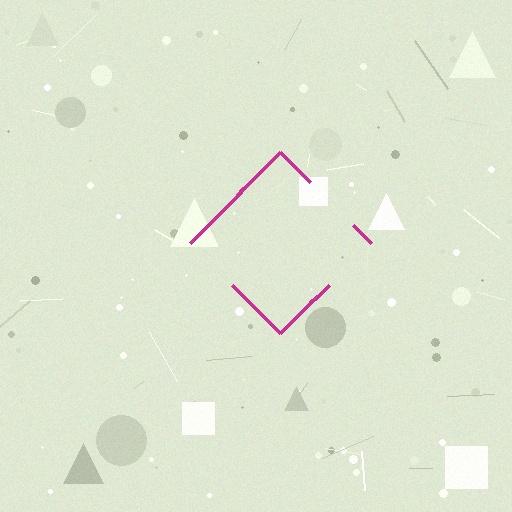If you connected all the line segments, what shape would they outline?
They would outline a diamond.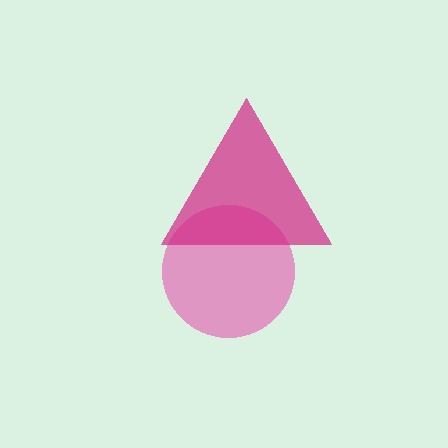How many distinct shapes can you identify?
There are 2 distinct shapes: a pink circle, a magenta triangle.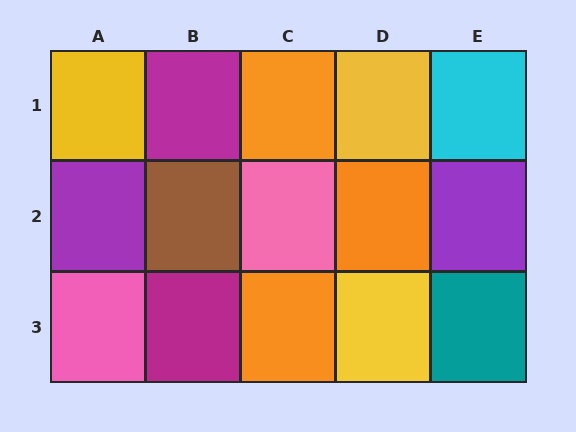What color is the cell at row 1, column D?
Yellow.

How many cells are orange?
3 cells are orange.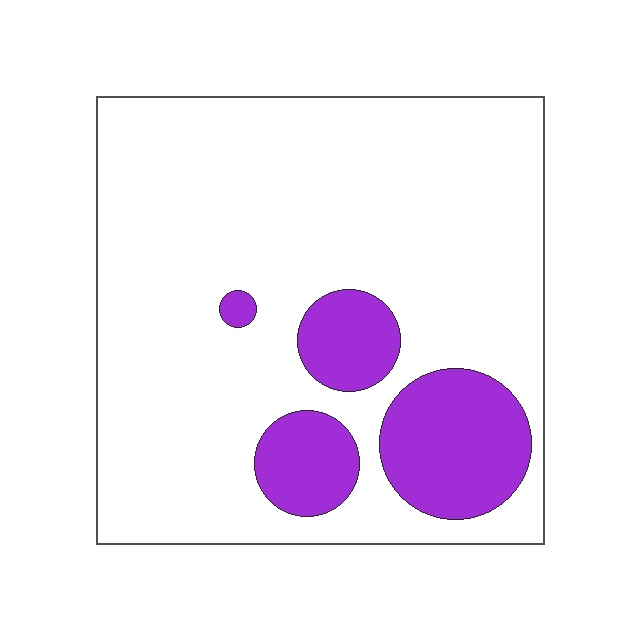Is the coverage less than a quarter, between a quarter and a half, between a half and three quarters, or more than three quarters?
Less than a quarter.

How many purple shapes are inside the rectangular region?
4.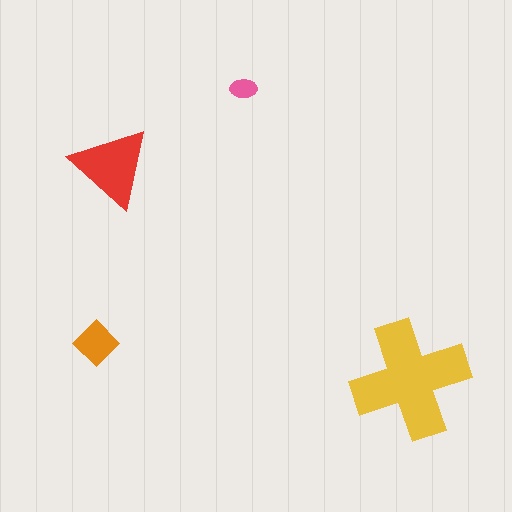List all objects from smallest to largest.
The pink ellipse, the orange diamond, the red triangle, the yellow cross.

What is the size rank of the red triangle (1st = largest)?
2nd.